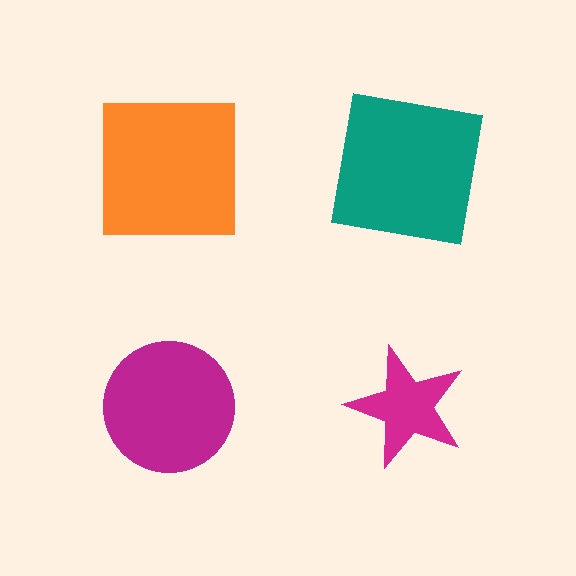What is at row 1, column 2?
A teal square.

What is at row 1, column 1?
An orange square.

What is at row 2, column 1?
A magenta circle.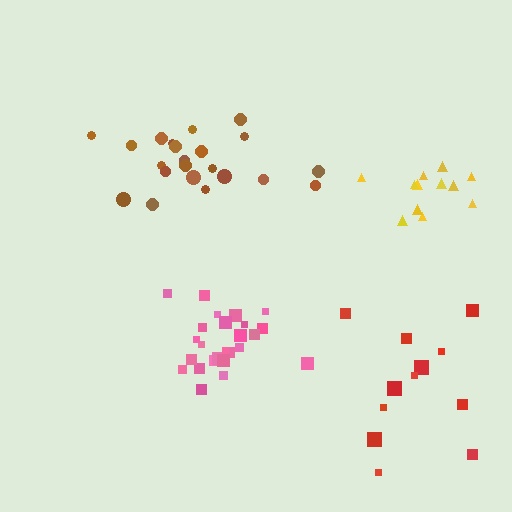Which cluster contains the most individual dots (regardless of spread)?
Pink (26).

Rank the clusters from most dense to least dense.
pink, yellow, brown, red.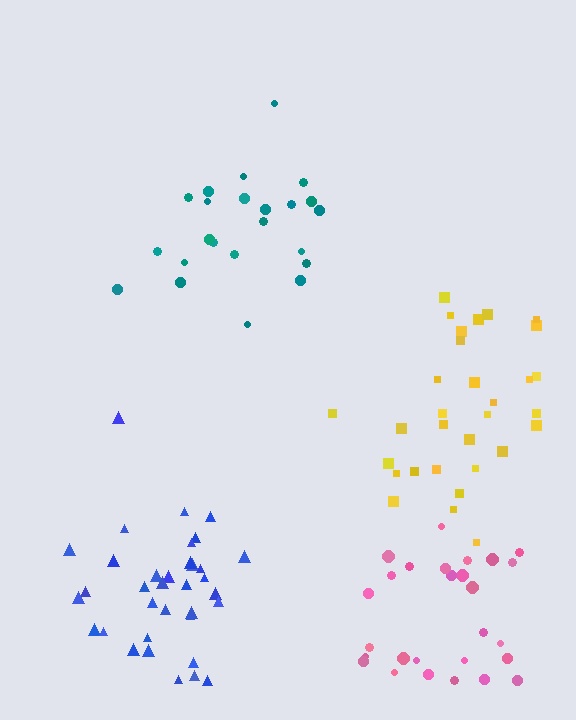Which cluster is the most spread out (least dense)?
Yellow.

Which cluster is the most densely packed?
Blue.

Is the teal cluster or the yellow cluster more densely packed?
Teal.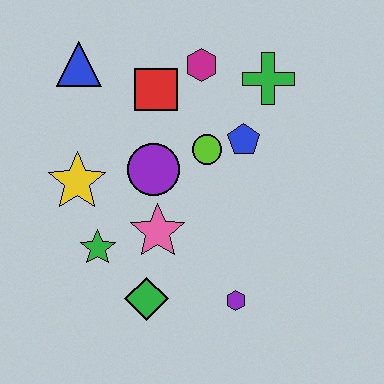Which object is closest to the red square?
The magenta hexagon is closest to the red square.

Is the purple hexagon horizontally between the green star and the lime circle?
No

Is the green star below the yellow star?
Yes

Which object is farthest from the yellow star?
The green cross is farthest from the yellow star.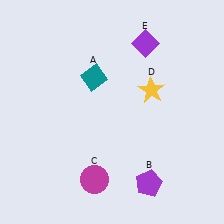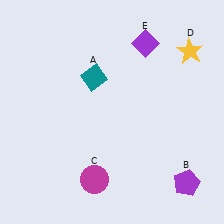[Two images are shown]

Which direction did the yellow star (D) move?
The yellow star (D) moved up.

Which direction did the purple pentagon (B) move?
The purple pentagon (B) moved right.